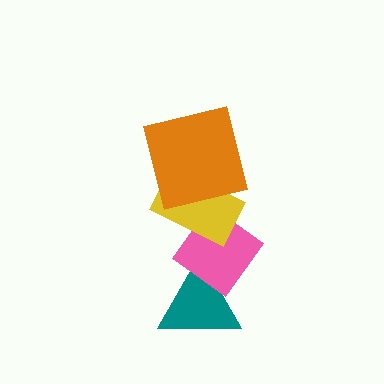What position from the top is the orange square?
The orange square is 1st from the top.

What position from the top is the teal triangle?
The teal triangle is 4th from the top.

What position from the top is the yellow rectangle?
The yellow rectangle is 2nd from the top.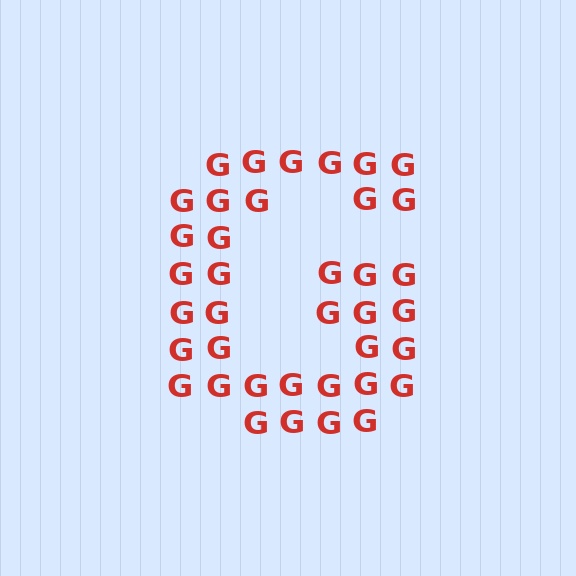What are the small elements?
The small elements are letter G's.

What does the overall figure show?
The overall figure shows the letter G.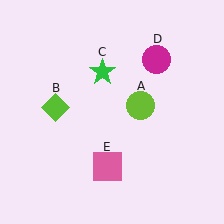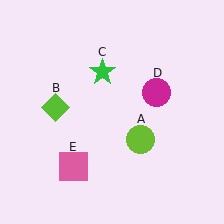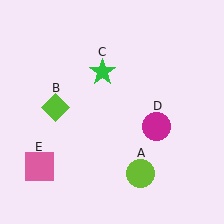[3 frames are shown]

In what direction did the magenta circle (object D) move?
The magenta circle (object D) moved down.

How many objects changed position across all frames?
3 objects changed position: lime circle (object A), magenta circle (object D), pink square (object E).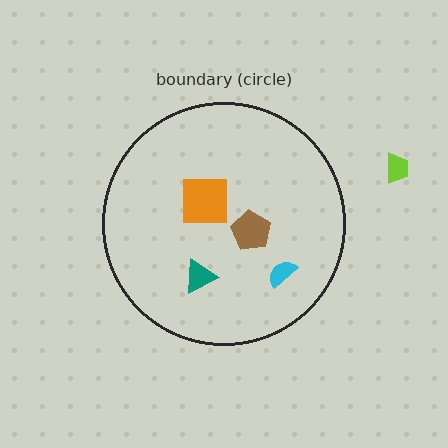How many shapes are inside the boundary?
4 inside, 1 outside.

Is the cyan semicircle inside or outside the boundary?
Inside.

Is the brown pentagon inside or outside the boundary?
Inside.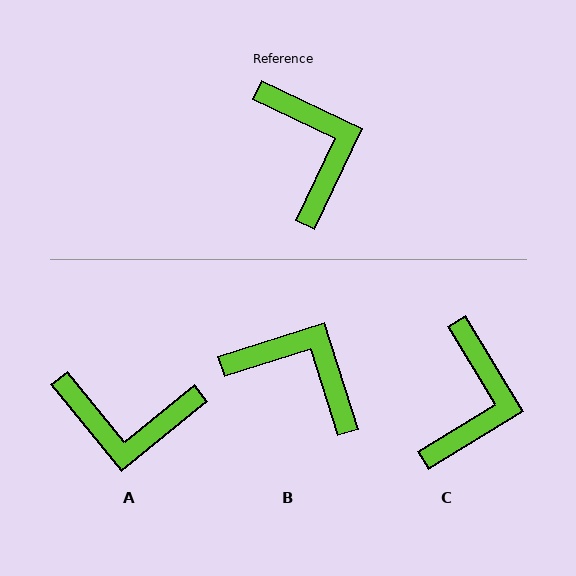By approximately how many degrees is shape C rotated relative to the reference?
Approximately 33 degrees clockwise.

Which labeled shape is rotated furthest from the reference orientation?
A, about 115 degrees away.